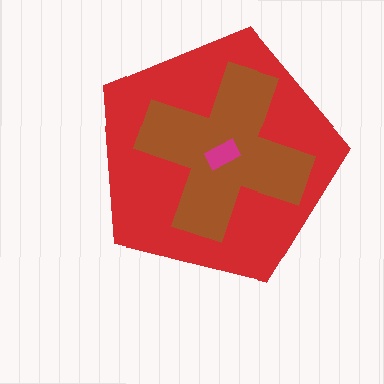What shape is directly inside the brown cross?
The magenta rectangle.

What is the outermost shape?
The red pentagon.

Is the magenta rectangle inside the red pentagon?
Yes.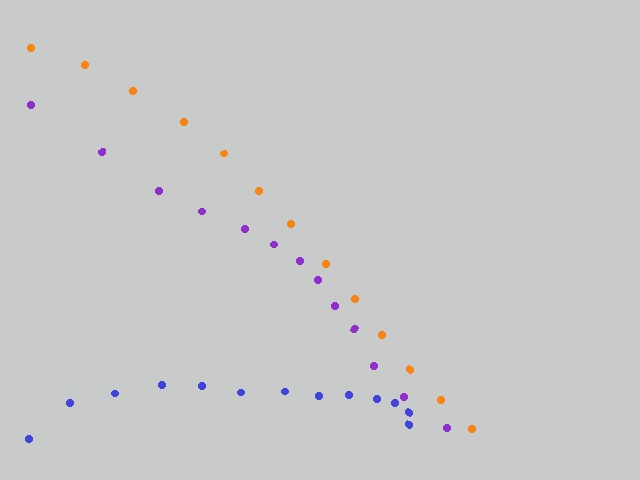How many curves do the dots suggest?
There are 3 distinct paths.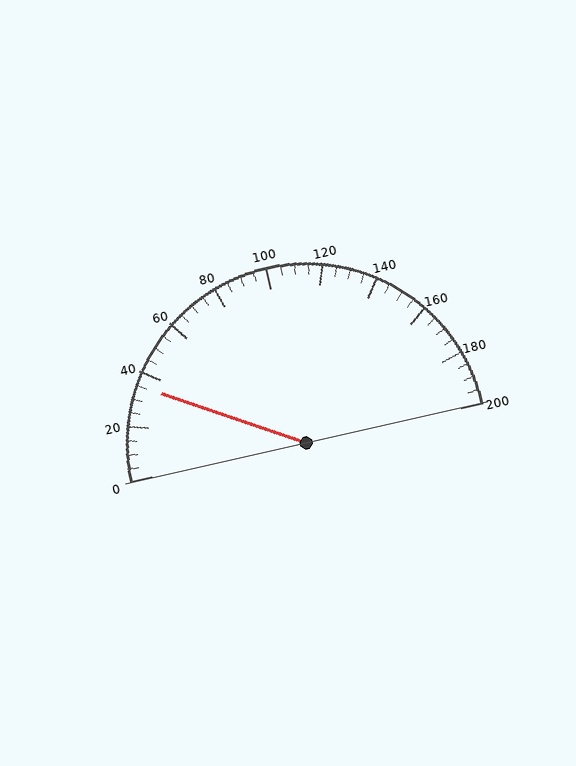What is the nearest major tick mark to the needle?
The nearest major tick mark is 40.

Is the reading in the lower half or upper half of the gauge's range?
The reading is in the lower half of the range (0 to 200).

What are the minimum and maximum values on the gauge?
The gauge ranges from 0 to 200.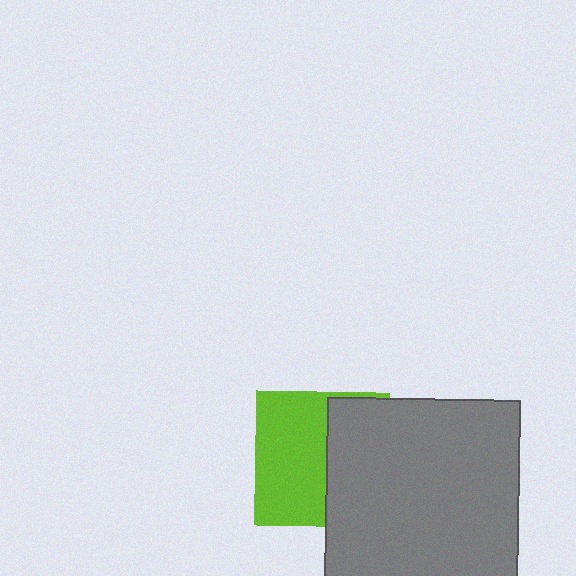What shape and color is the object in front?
The object in front is a gray square.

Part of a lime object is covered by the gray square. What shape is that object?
It is a square.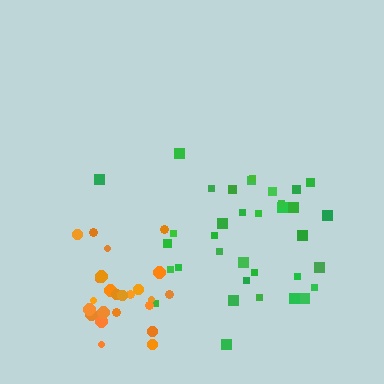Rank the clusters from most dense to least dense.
orange, green.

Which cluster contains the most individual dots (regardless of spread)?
Green (35).